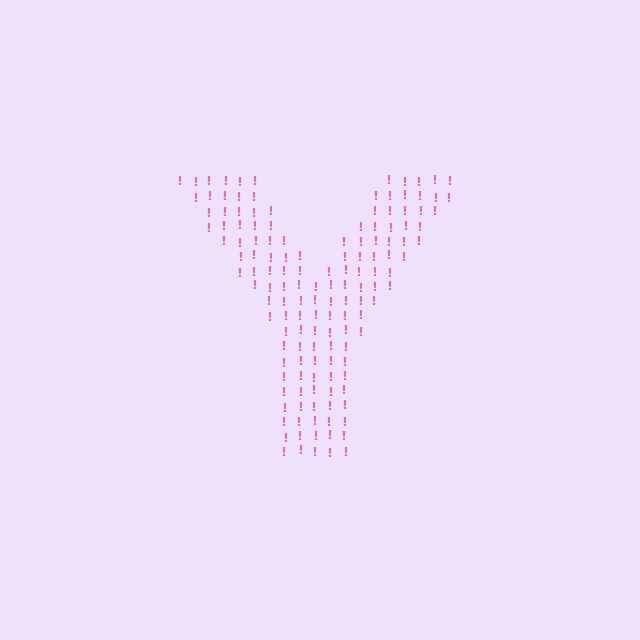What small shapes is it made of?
It is made of small exclamation marks.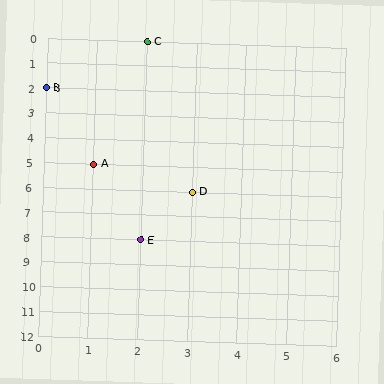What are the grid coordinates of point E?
Point E is at grid coordinates (2, 8).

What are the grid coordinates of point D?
Point D is at grid coordinates (3, 6).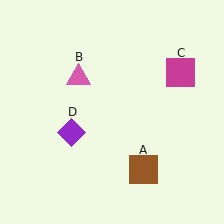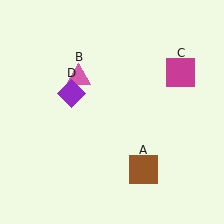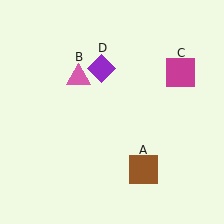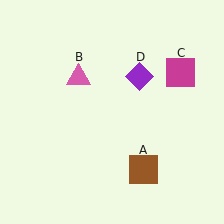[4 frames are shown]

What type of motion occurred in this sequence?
The purple diamond (object D) rotated clockwise around the center of the scene.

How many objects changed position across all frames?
1 object changed position: purple diamond (object D).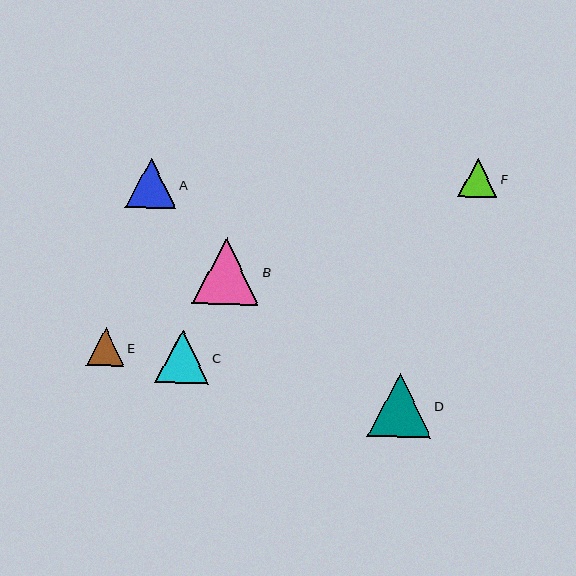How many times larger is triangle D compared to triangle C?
Triangle D is approximately 1.2 times the size of triangle C.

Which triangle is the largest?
Triangle B is the largest with a size of approximately 66 pixels.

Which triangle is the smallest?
Triangle E is the smallest with a size of approximately 37 pixels.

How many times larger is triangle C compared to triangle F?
Triangle C is approximately 1.4 times the size of triangle F.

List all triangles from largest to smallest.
From largest to smallest: B, D, C, A, F, E.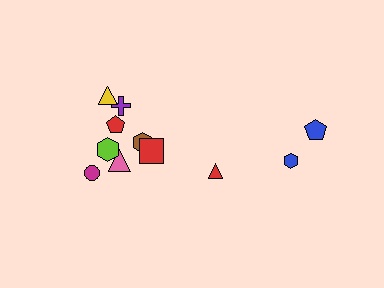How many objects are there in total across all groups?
There are 11 objects.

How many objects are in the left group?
There are 8 objects.